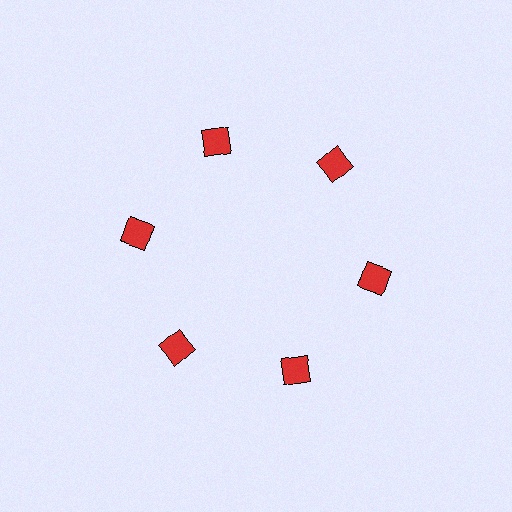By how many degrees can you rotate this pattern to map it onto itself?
The pattern maps onto itself every 60 degrees of rotation.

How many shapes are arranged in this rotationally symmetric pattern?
There are 6 shapes, arranged in 6 groups of 1.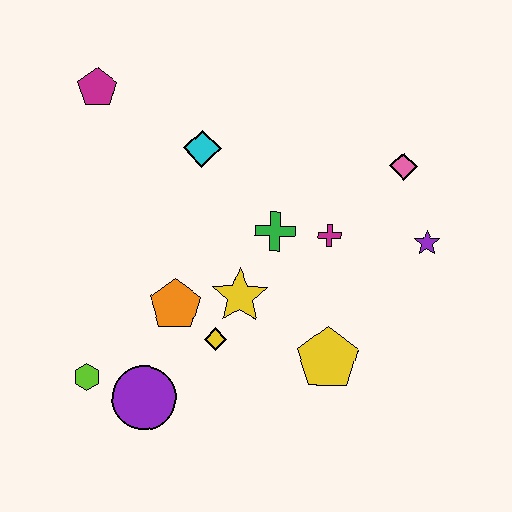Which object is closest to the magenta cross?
The green cross is closest to the magenta cross.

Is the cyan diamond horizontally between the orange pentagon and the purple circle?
No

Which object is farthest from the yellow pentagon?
The magenta pentagon is farthest from the yellow pentagon.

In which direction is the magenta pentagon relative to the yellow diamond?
The magenta pentagon is above the yellow diamond.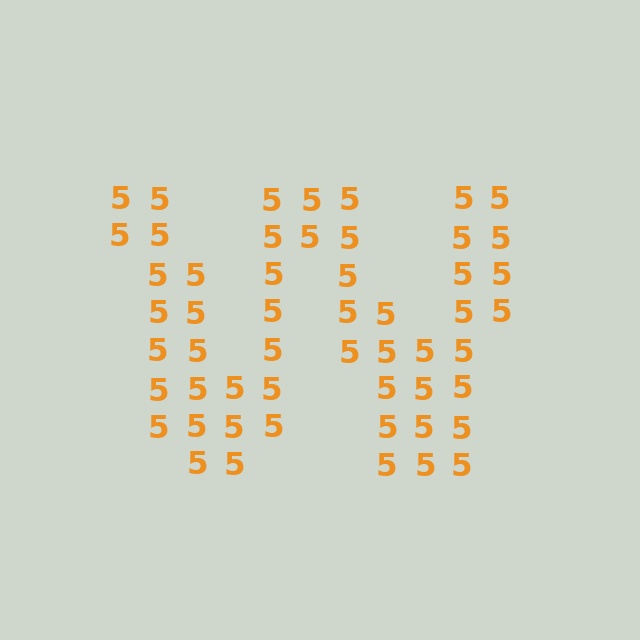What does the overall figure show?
The overall figure shows the letter W.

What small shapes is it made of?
It is made of small digit 5's.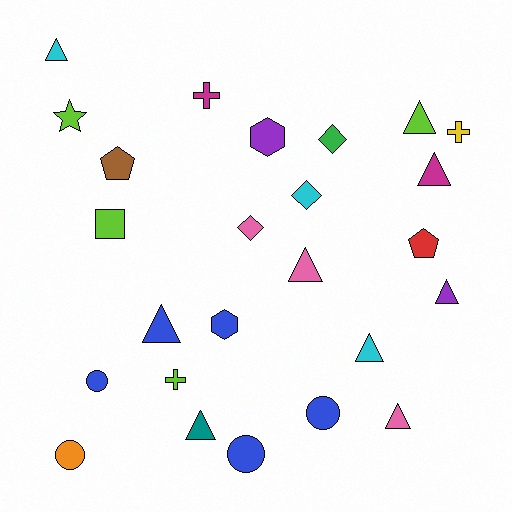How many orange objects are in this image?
There is 1 orange object.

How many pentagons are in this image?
There are 2 pentagons.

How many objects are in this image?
There are 25 objects.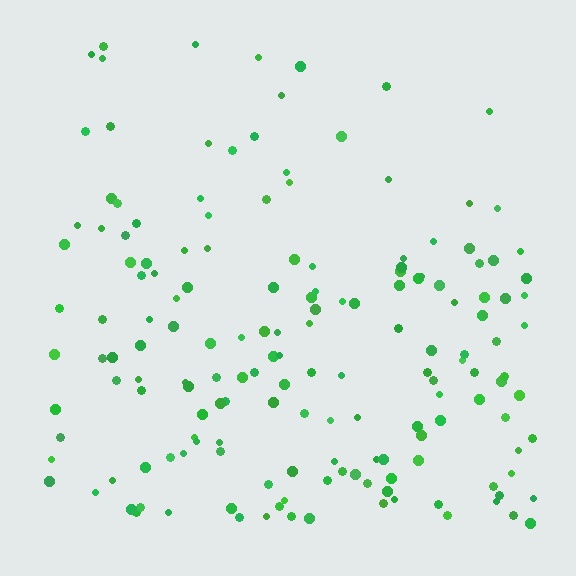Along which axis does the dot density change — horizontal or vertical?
Vertical.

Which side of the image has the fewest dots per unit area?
The top.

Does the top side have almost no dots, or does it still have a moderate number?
Still a moderate number, just noticeably fewer than the bottom.